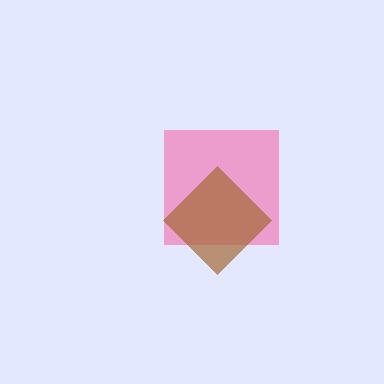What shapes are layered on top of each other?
The layered shapes are: a pink square, a brown diamond.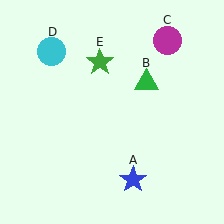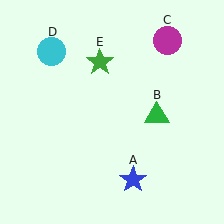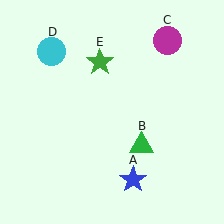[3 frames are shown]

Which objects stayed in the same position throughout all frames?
Blue star (object A) and magenta circle (object C) and cyan circle (object D) and green star (object E) remained stationary.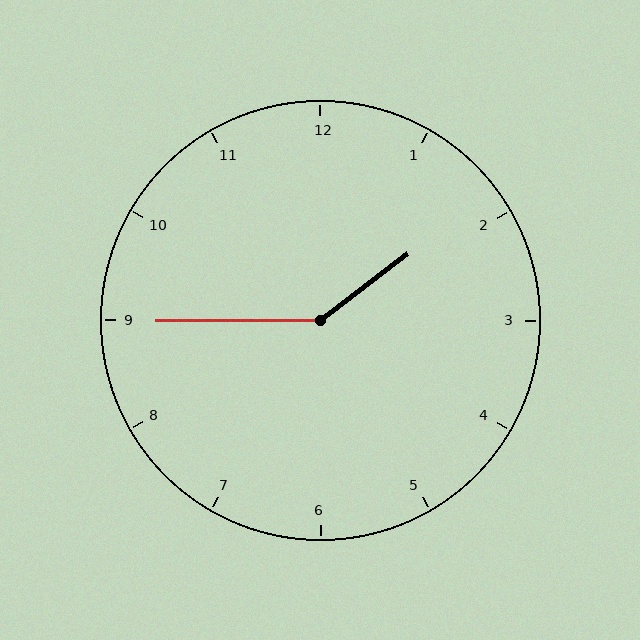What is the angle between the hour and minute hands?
Approximately 142 degrees.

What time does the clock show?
1:45.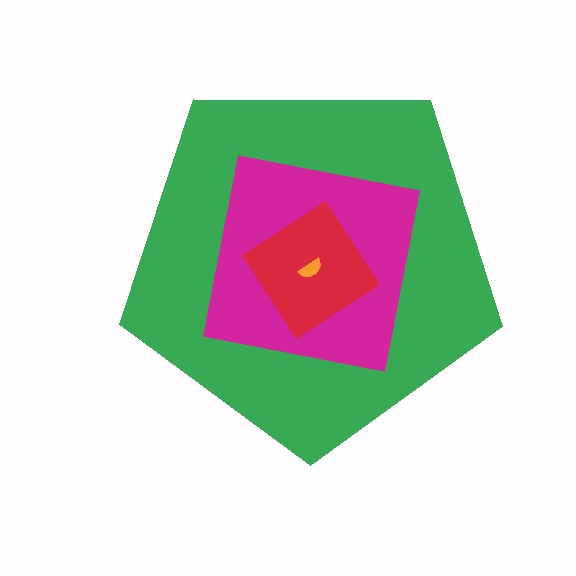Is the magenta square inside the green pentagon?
Yes.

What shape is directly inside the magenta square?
The red diamond.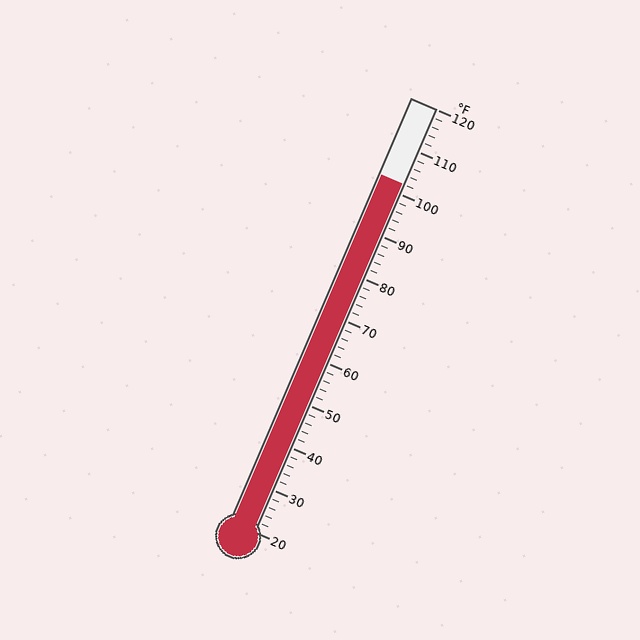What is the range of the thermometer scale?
The thermometer scale ranges from 20°F to 120°F.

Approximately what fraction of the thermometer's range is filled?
The thermometer is filled to approximately 80% of its range.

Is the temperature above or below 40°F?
The temperature is above 40°F.